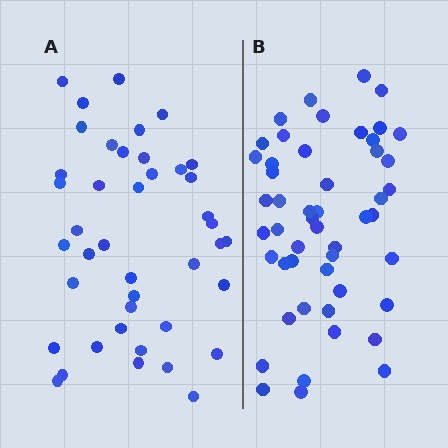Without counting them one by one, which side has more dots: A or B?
Region B (the right region) has more dots.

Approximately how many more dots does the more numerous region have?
Region B has roughly 8 or so more dots than region A.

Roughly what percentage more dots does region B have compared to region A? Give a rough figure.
About 20% more.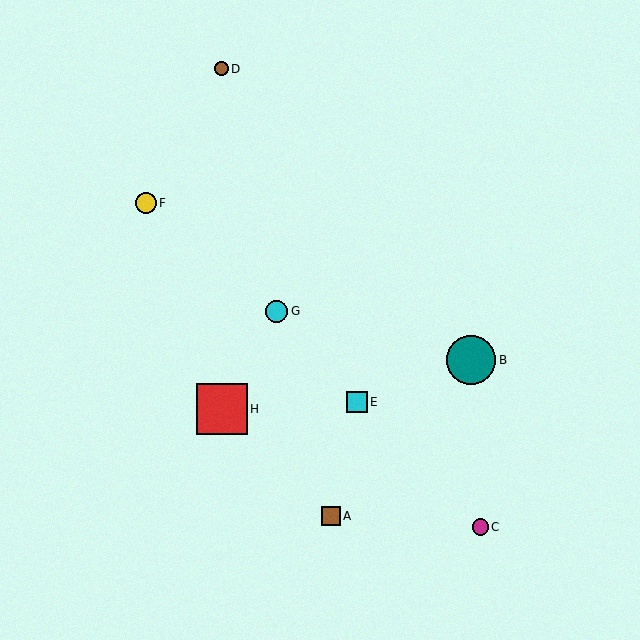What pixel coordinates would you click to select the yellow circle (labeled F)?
Click at (146, 203) to select the yellow circle F.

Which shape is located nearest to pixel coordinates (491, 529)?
The magenta circle (labeled C) at (480, 527) is nearest to that location.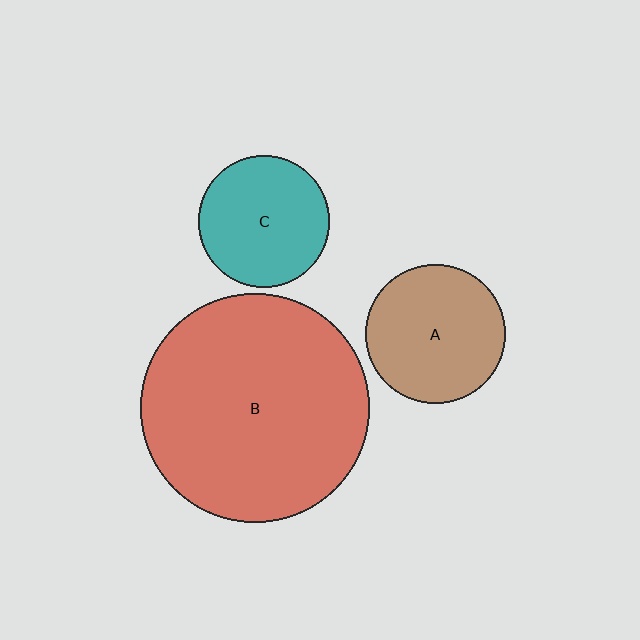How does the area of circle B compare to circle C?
Approximately 3.0 times.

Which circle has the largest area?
Circle B (red).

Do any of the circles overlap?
No, none of the circles overlap.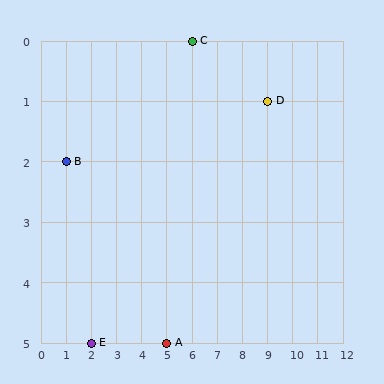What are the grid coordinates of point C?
Point C is at grid coordinates (6, 0).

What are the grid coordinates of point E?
Point E is at grid coordinates (2, 5).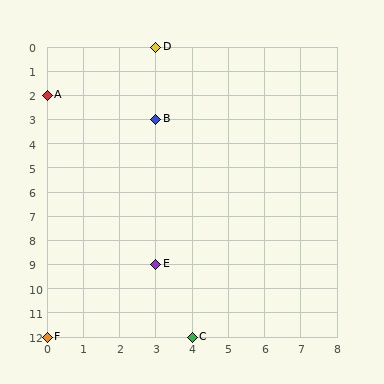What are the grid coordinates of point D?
Point D is at grid coordinates (3, 0).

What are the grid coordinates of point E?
Point E is at grid coordinates (3, 9).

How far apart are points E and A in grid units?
Points E and A are 3 columns and 7 rows apart (about 7.6 grid units diagonally).